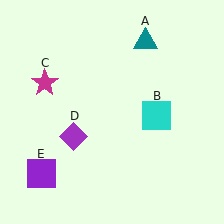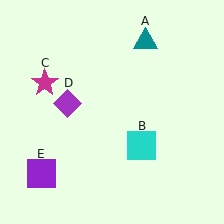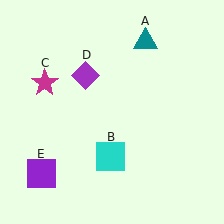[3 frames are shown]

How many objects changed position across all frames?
2 objects changed position: cyan square (object B), purple diamond (object D).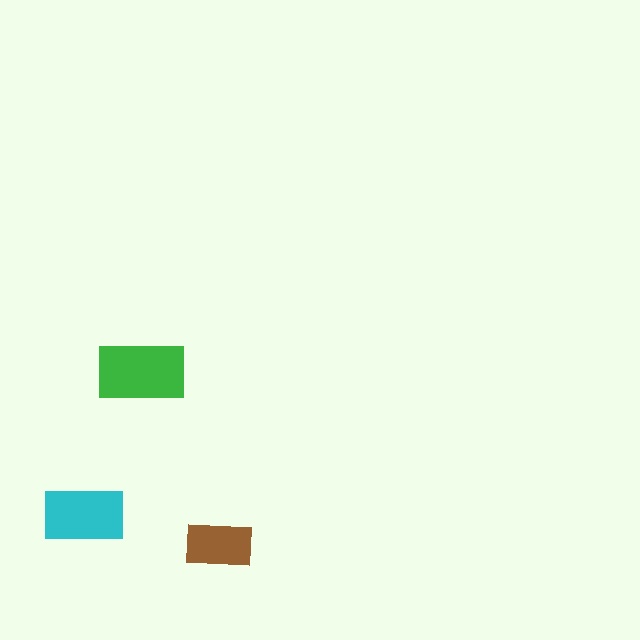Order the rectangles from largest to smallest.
the green one, the cyan one, the brown one.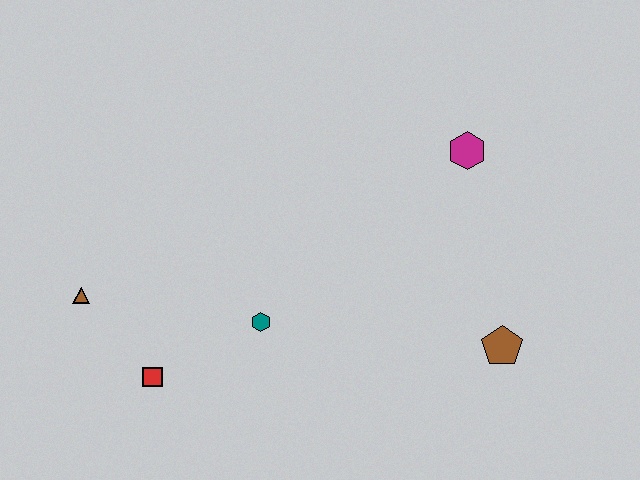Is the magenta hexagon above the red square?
Yes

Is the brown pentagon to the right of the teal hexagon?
Yes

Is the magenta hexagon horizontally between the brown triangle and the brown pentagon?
Yes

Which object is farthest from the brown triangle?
The brown pentagon is farthest from the brown triangle.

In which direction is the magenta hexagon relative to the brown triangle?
The magenta hexagon is to the right of the brown triangle.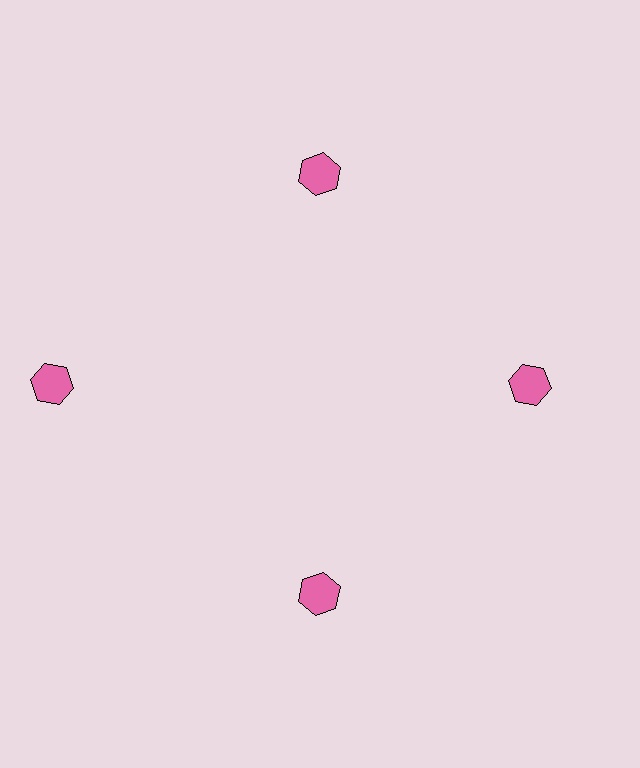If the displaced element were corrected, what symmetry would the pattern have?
It would have 4-fold rotational symmetry — the pattern would map onto itself every 90 degrees.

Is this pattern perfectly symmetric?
No. The 4 pink hexagons are arranged in a ring, but one element near the 9 o'clock position is pushed outward from the center, breaking the 4-fold rotational symmetry.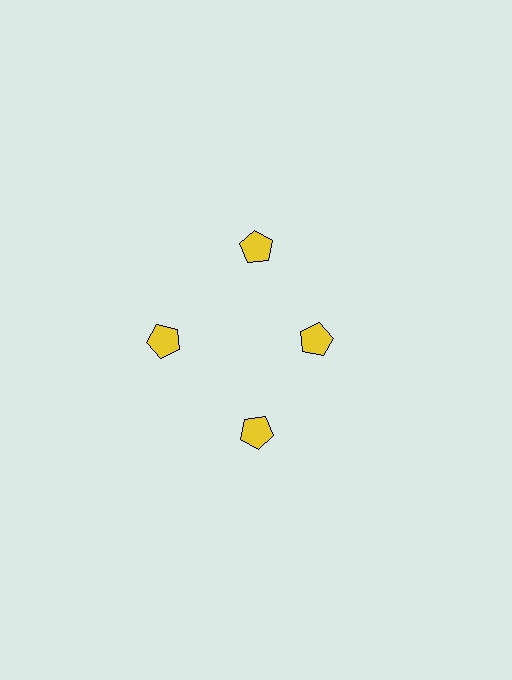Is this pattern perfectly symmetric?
No. The 4 yellow pentagons are arranged in a ring, but one element near the 3 o'clock position is pulled inward toward the center, breaking the 4-fold rotational symmetry.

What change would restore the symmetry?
The symmetry would be restored by moving it outward, back onto the ring so that all 4 pentagons sit at equal angles and equal distance from the center.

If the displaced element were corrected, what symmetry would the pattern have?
It would have 4-fold rotational symmetry — the pattern would map onto itself every 90 degrees.